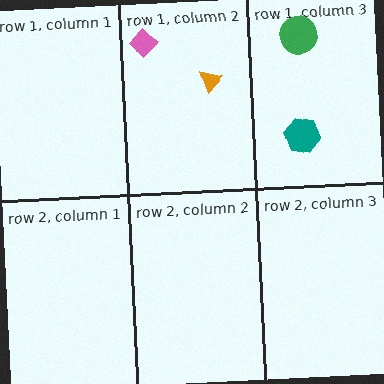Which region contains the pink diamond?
The row 1, column 2 region.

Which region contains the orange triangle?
The row 1, column 2 region.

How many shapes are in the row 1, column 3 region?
2.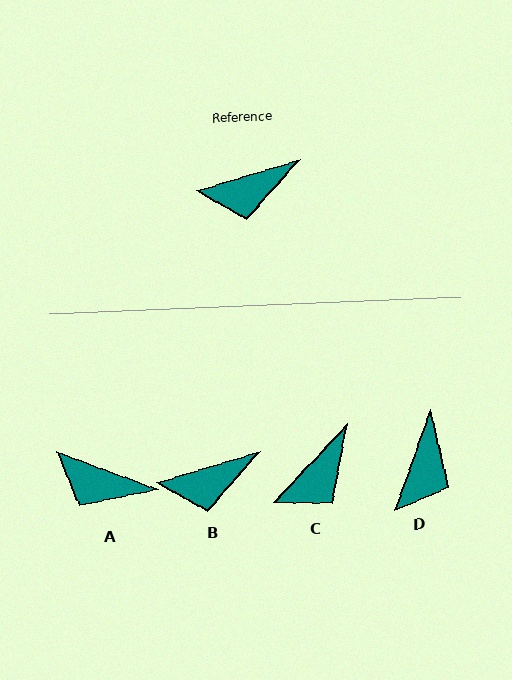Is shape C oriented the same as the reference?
No, it is off by about 30 degrees.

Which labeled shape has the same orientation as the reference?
B.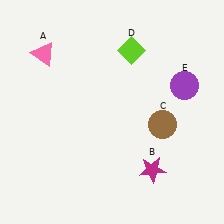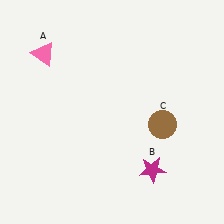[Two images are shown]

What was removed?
The lime diamond (D), the purple circle (E) were removed in Image 2.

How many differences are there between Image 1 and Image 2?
There are 2 differences between the two images.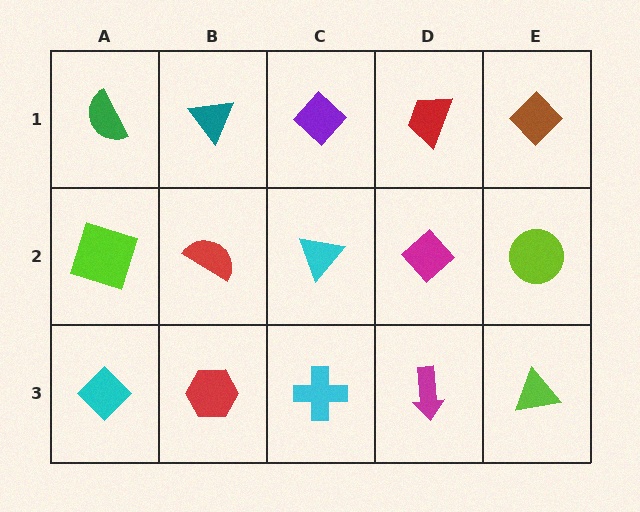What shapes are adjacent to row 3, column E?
A lime circle (row 2, column E), a magenta arrow (row 3, column D).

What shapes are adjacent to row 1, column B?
A red semicircle (row 2, column B), a green semicircle (row 1, column A), a purple diamond (row 1, column C).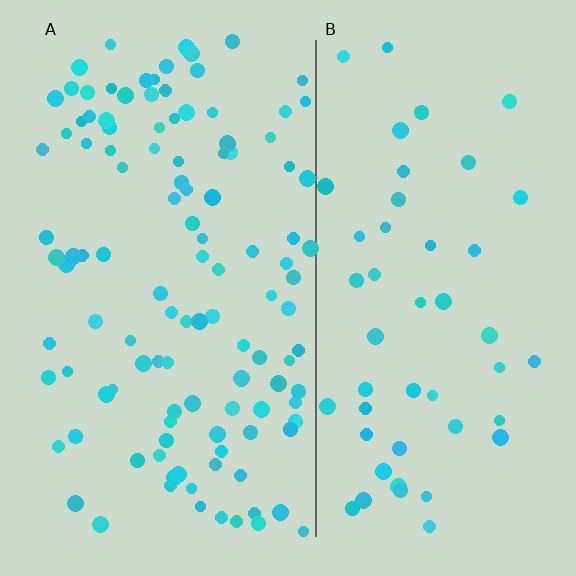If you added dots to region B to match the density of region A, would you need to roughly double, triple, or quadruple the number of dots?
Approximately double.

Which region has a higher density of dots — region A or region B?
A (the left).